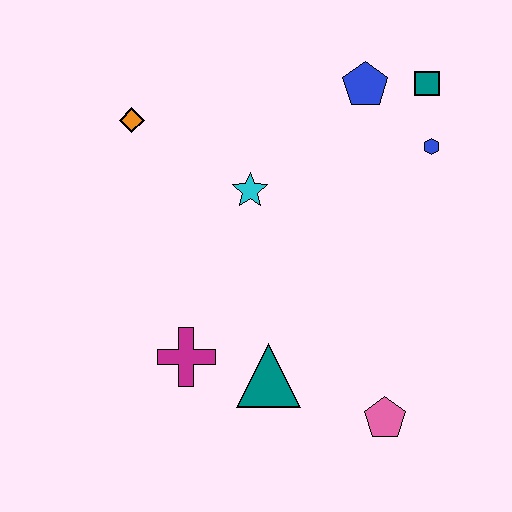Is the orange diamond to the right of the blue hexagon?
No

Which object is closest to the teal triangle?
The magenta cross is closest to the teal triangle.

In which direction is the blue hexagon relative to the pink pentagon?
The blue hexagon is above the pink pentagon.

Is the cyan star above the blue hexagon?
No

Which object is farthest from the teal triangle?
The teal square is farthest from the teal triangle.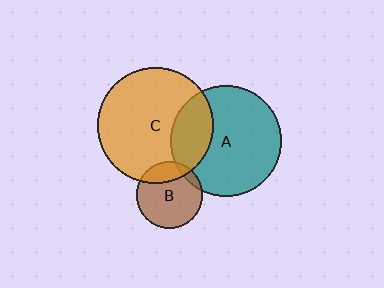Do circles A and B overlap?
Yes.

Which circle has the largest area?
Circle C (orange).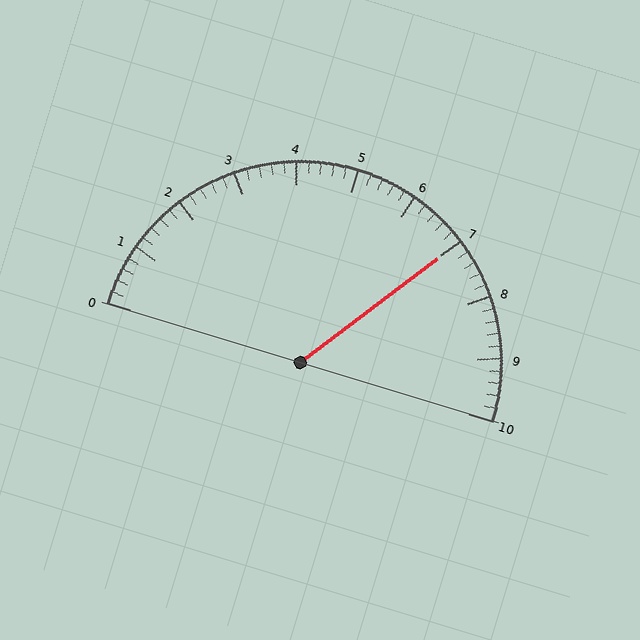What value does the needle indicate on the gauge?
The needle indicates approximately 7.0.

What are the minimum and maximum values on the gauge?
The gauge ranges from 0 to 10.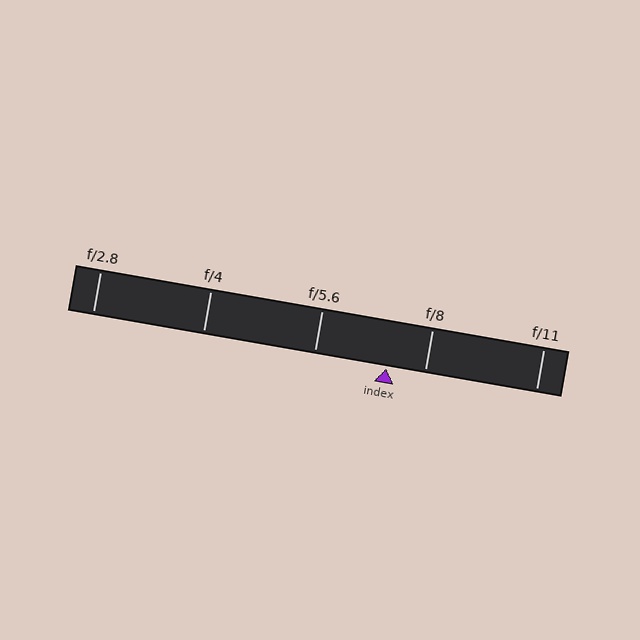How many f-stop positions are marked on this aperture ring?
There are 5 f-stop positions marked.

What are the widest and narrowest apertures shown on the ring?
The widest aperture shown is f/2.8 and the narrowest is f/11.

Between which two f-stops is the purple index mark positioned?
The index mark is between f/5.6 and f/8.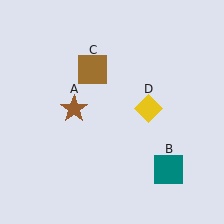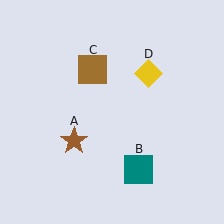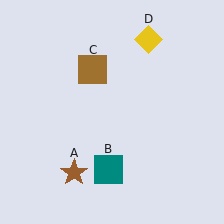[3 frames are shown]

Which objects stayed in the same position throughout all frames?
Brown square (object C) remained stationary.